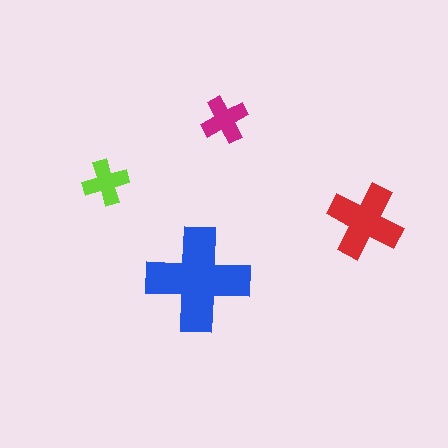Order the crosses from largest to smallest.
the blue one, the red one, the magenta one, the lime one.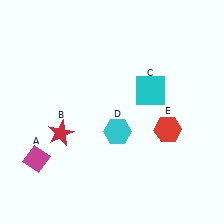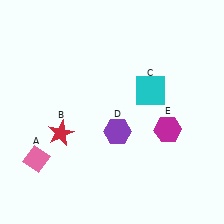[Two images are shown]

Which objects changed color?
A changed from magenta to pink. D changed from cyan to purple. E changed from red to magenta.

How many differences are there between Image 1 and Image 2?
There are 3 differences between the two images.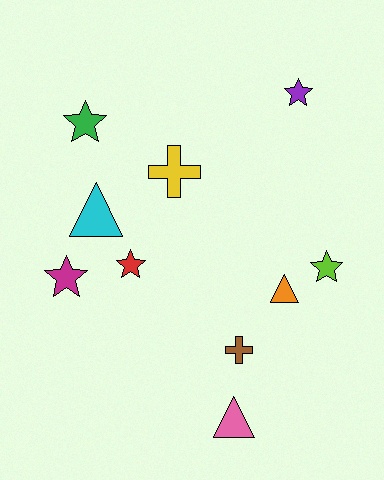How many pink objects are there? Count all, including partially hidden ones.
There is 1 pink object.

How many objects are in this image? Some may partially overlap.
There are 10 objects.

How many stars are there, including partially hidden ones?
There are 5 stars.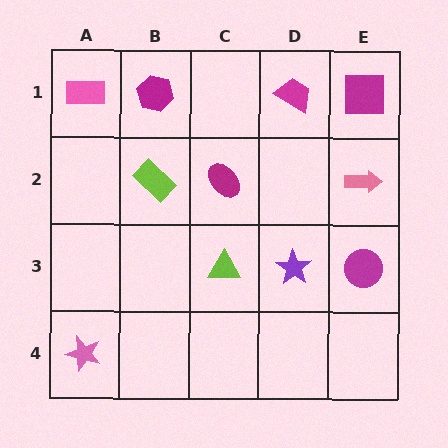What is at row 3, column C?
A lime triangle.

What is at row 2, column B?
A lime rectangle.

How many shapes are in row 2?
3 shapes.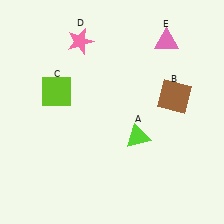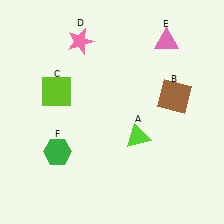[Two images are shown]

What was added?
A green hexagon (F) was added in Image 2.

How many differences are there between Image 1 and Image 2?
There is 1 difference between the two images.